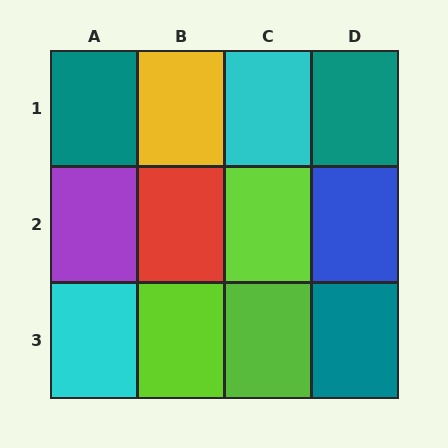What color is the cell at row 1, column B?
Yellow.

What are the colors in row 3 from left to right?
Cyan, lime, lime, teal.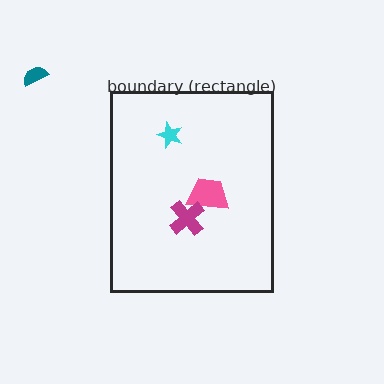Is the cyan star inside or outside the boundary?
Inside.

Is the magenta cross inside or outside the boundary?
Inside.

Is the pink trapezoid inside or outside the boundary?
Inside.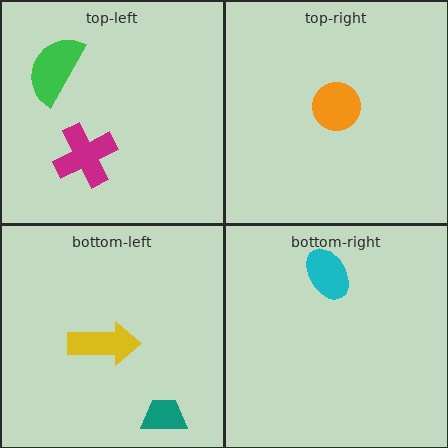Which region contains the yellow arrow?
The bottom-left region.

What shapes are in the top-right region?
The orange circle.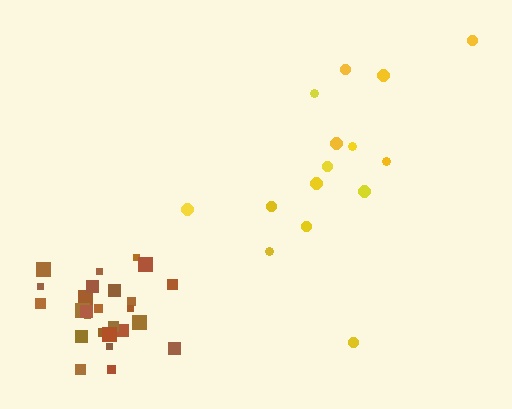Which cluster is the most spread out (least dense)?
Yellow.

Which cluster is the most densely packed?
Brown.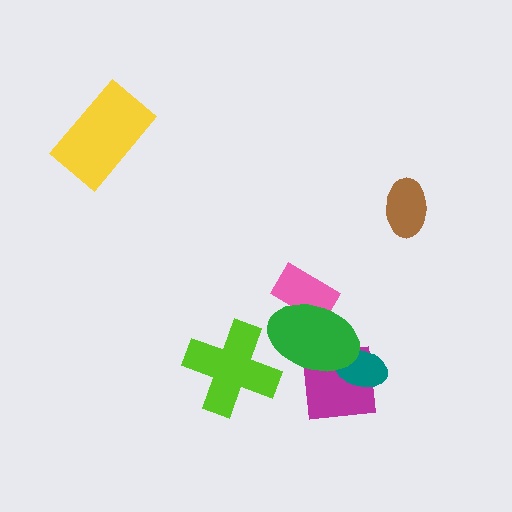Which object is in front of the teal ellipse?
The green ellipse is in front of the teal ellipse.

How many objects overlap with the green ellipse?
3 objects overlap with the green ellipse.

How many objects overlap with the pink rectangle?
1 object overlaps with the pink rectangle.